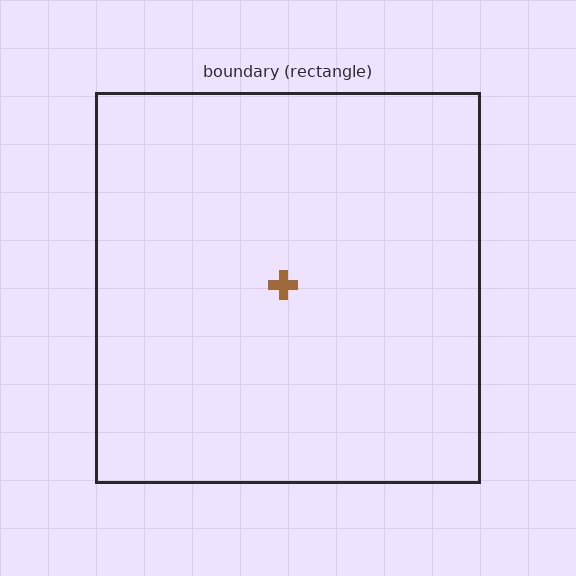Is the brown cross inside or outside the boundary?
Inside.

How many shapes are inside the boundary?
1 inside, 0 outside.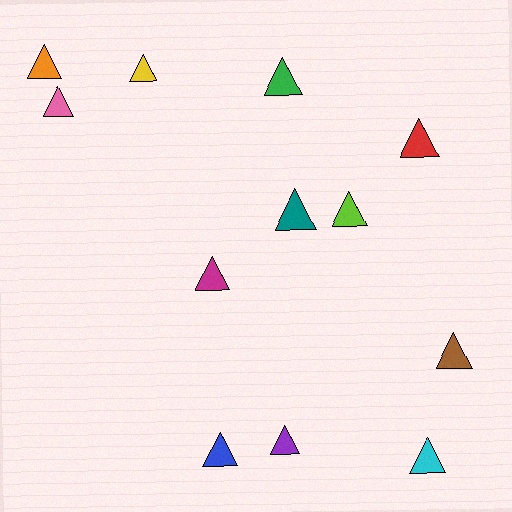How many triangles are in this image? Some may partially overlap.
There are 12 triangles.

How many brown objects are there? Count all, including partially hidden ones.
There is 1 brown object.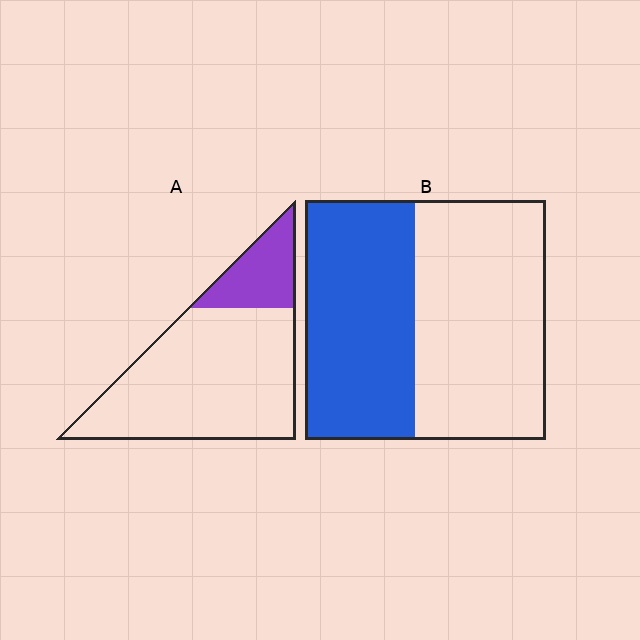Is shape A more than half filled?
No.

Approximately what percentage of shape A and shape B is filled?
A is approximately 20% and B is approximately 45%.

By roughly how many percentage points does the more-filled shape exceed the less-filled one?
By roughly 25 percentage points (B over A).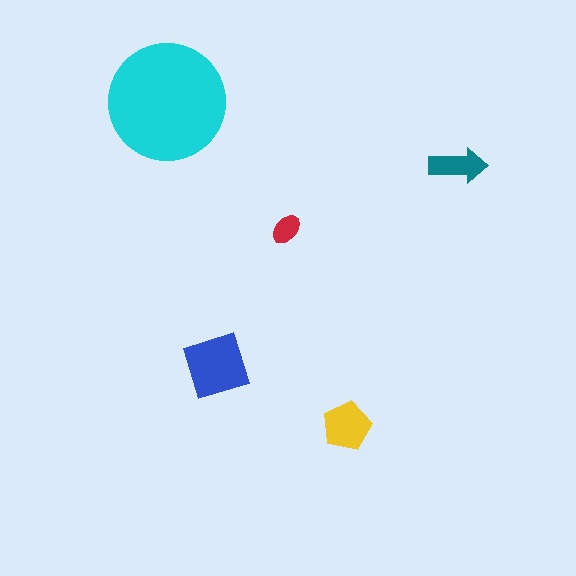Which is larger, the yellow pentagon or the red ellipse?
The yellow pentagon.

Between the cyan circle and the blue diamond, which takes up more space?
The cyan circle.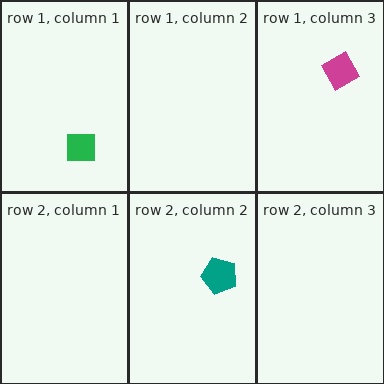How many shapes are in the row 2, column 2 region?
1.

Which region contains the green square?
The row 1, column 1 region.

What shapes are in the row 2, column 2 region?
The teal pentagon.